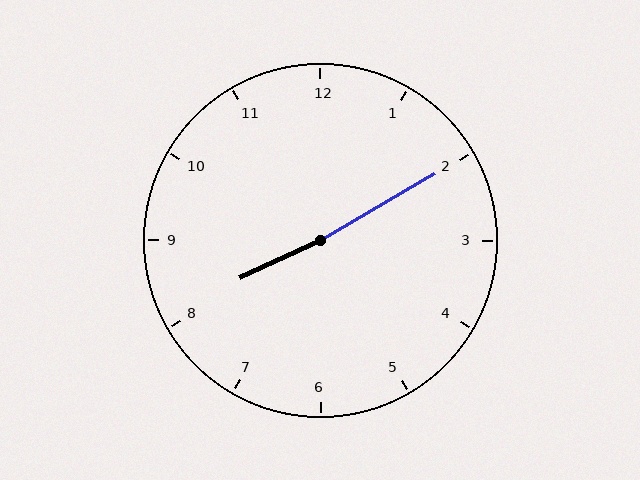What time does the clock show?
8:10.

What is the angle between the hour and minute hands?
Approximately 175 degrees.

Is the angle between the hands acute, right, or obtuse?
It is obtuse.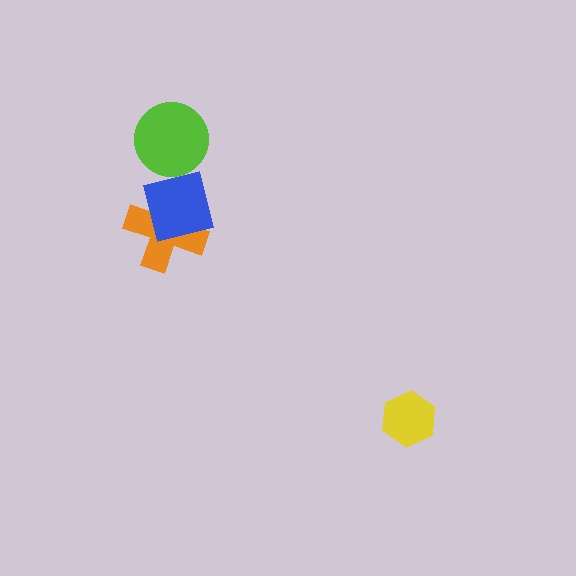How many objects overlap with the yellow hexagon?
0 objects overlap with the yellow hexagon.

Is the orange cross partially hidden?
Yes, it is partially covered by another shape.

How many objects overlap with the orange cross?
1 object overlaps with the orange cross.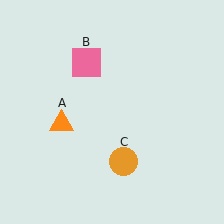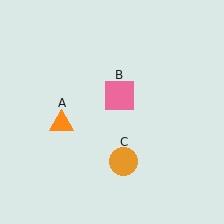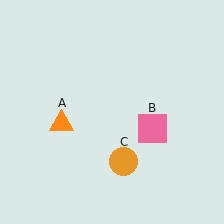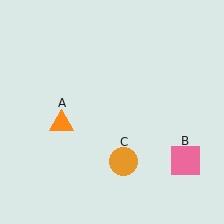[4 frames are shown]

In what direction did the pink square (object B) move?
The pink square (object B) moved down and to the right.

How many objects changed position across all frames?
1 object changed position: pink square (object B).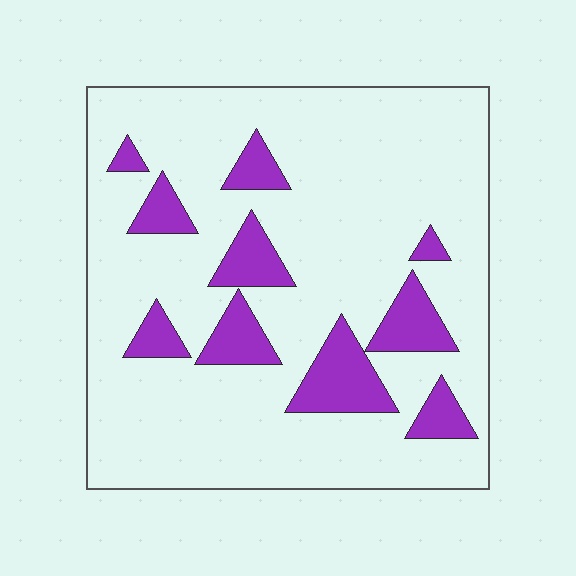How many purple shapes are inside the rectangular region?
10.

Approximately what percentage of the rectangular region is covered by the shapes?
Approximately 15%.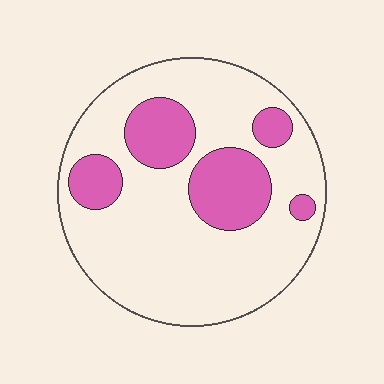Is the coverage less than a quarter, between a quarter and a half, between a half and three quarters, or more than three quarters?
Less than a quarter.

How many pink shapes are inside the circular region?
5.